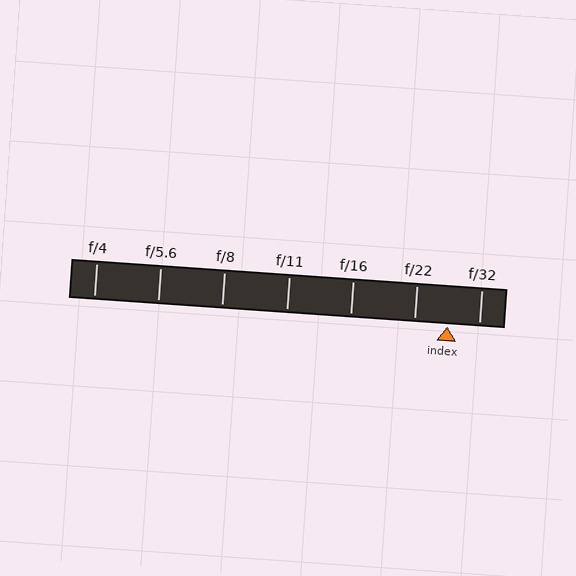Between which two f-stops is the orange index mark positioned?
The index mark is between f/22 and f/32.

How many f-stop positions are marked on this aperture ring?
There are 7 f-stop positions marked.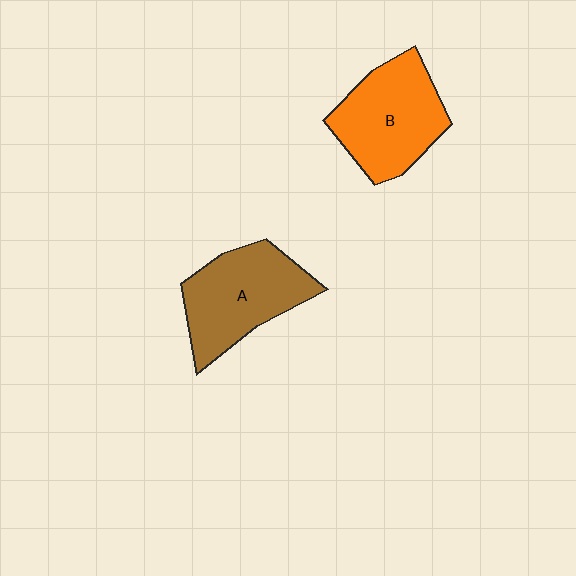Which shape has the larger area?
Shape B (orange).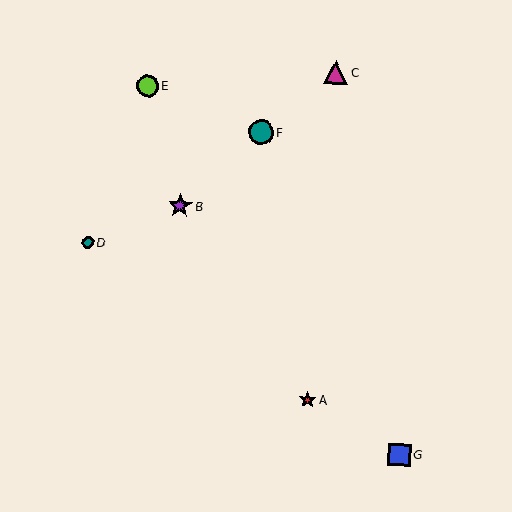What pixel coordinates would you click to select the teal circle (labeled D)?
Click at (88, 243) to select the teal circle D.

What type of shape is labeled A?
Shape A is a red star.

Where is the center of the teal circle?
The center of the teal circle is at (261, 132).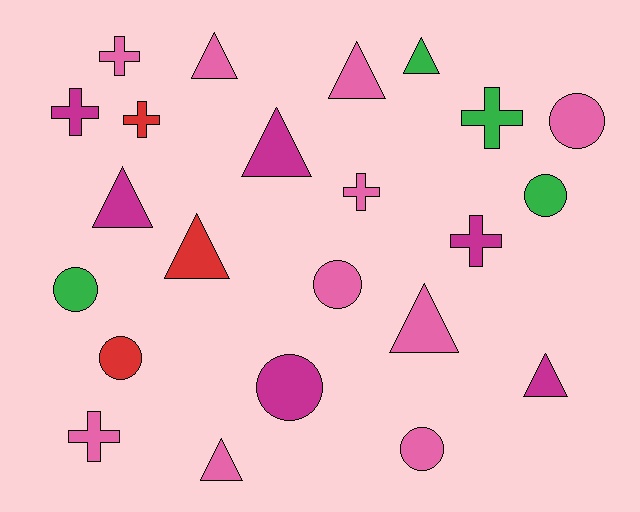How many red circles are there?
There is 1 red circle.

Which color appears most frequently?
Pink, with 10 objects.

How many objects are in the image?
There are 23 objects.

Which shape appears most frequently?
Triangle, with 9 objects.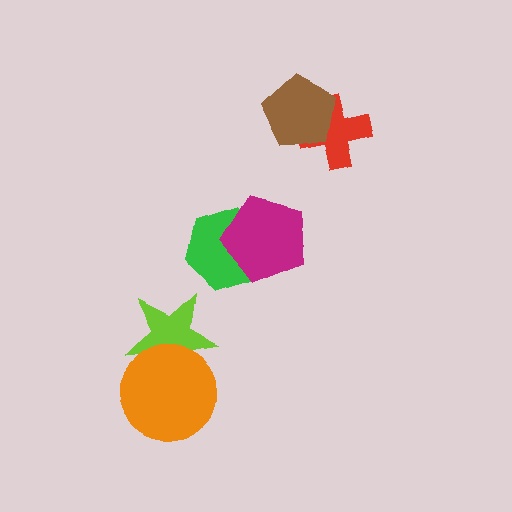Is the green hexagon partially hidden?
Yes, it is partially covered by another shape.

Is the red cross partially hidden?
Yes, it is partially covered by another shape.